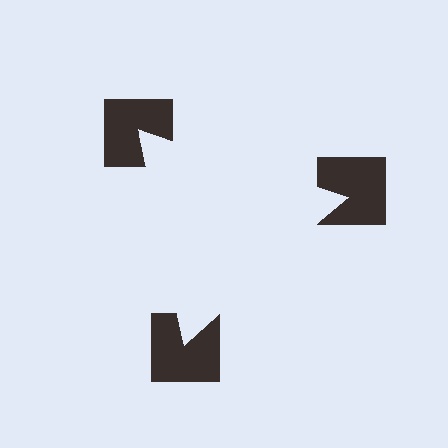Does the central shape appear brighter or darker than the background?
It typically appears slightly brighter than the background, even though no actual brightness change is drawn.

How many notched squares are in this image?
There are 3 — one at each vertex of the illusory triangle.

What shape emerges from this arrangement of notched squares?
An illusory triangle — its edges are inferred from the aligned wedge cuts in the notched squares, not physically drawn.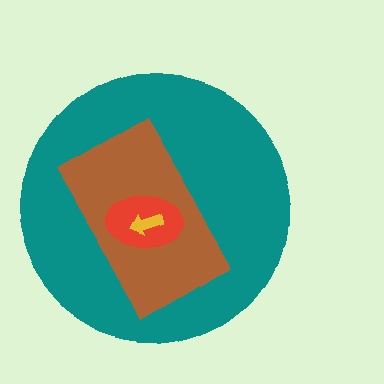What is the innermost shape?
The yellow arrow.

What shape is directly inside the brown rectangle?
The red ellipse.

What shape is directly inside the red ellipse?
The yellow arrow.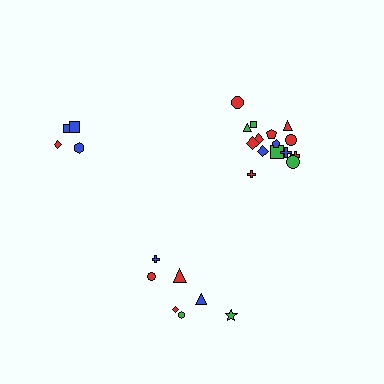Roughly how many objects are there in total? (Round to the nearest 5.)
Roughly 25 objects in total.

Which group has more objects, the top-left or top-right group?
The top-right group.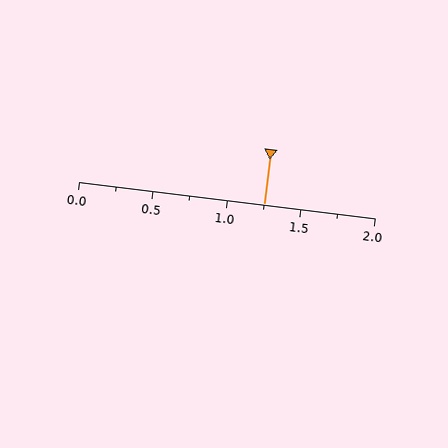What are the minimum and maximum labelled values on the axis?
The axis runs from 0.0 to 2.0.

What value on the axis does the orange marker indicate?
The marker indicates approximately 1.25.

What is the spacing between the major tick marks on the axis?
The major ticks are spaced 0.5 apart.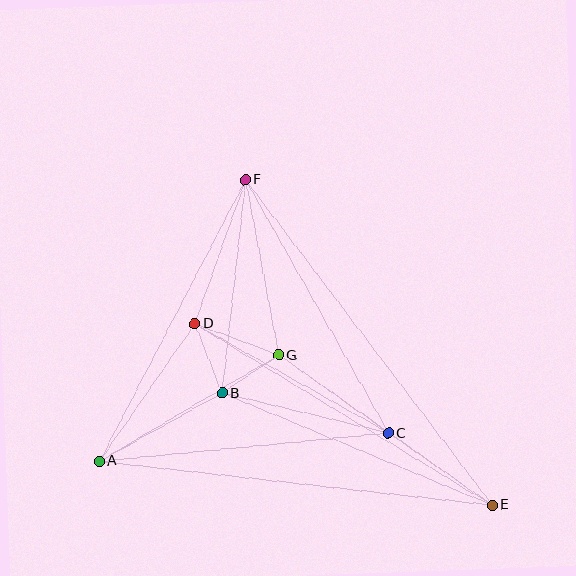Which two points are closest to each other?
Points B and G are closest to each other.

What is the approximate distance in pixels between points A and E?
The distance between A and E is approximately 395 pixels.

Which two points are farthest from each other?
Points E and F are farthest from each other.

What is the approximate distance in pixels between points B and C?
The distance between B and C is approximately 171 pixels.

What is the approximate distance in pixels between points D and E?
The distance between D and E is approximately 349 pixels.